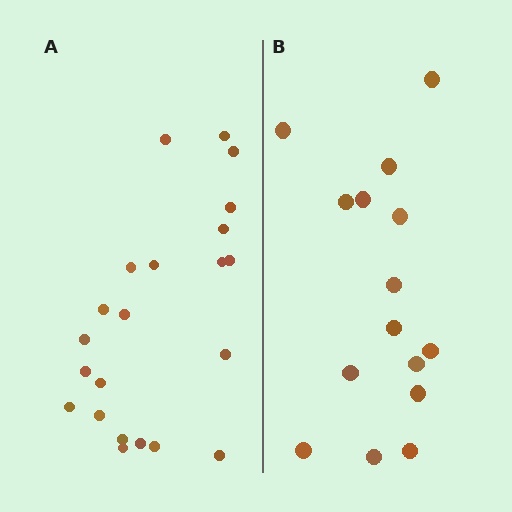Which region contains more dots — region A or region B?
Region A (the left region) has more dots.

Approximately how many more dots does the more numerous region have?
Region A has roughly 8 or so more dots than region B.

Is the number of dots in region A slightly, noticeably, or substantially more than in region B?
Region A has substantially more. The ratio is roughly 1.5 to 1.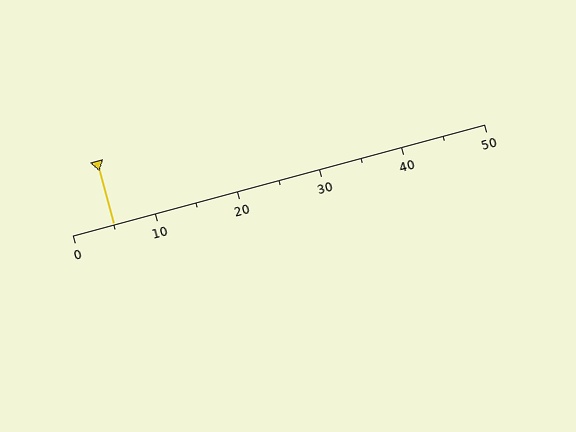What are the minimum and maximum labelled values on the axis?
The axis runs from 0 to 50.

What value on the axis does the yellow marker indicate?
The marker indicates approximately 5.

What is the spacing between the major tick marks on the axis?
The major ticks are spaced 10 apart.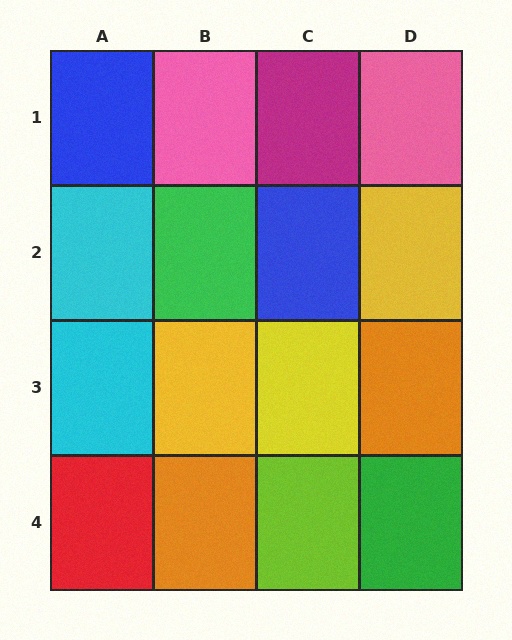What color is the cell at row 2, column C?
Blue.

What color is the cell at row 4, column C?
Lime.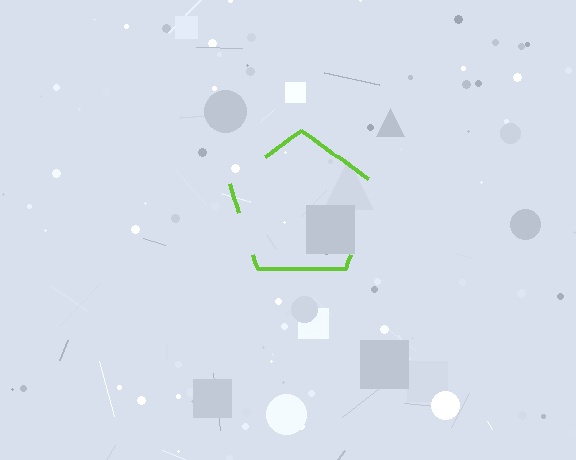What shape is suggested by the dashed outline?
The dashed outline suggests a pentagon.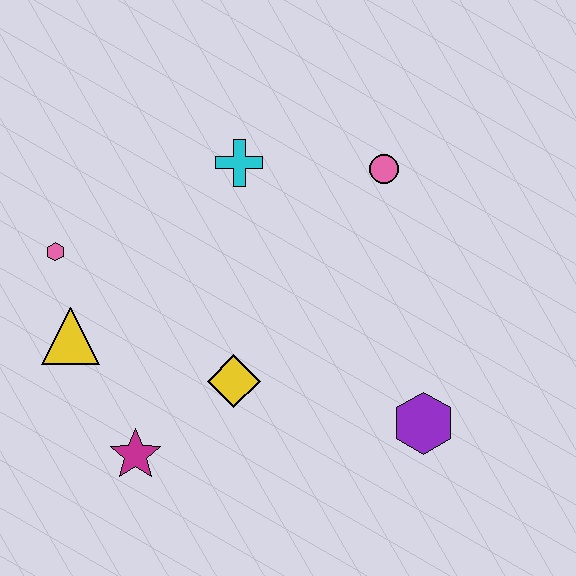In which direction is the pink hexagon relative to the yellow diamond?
The pink hexagon is to the left of the yellow diamond.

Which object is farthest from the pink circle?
The magenta star is farthest from the pink circle.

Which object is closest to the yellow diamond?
The magenta star is closest to the yellow diamond.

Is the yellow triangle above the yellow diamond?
Yes